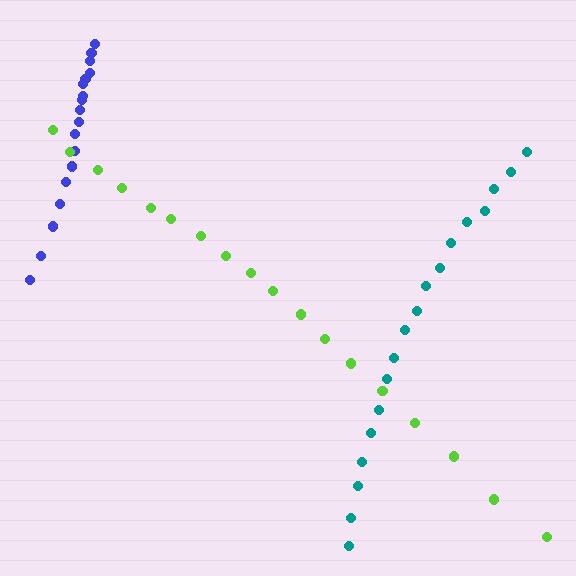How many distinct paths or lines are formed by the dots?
There are 3 distinct paths.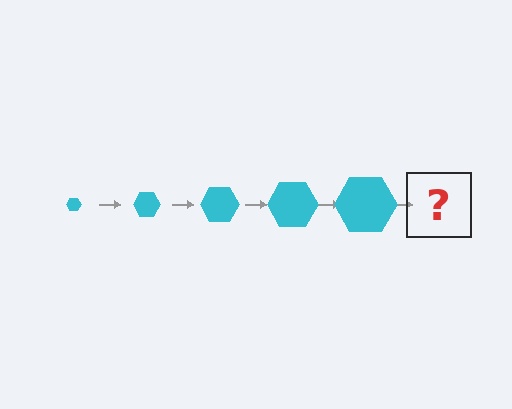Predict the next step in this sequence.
The next step is a cyan hexagon, larger than the previous one.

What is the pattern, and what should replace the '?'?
The pattern is that the hexagon gets progressively larger each step. The '?' should be a cyan hexagon, larger than the previous one.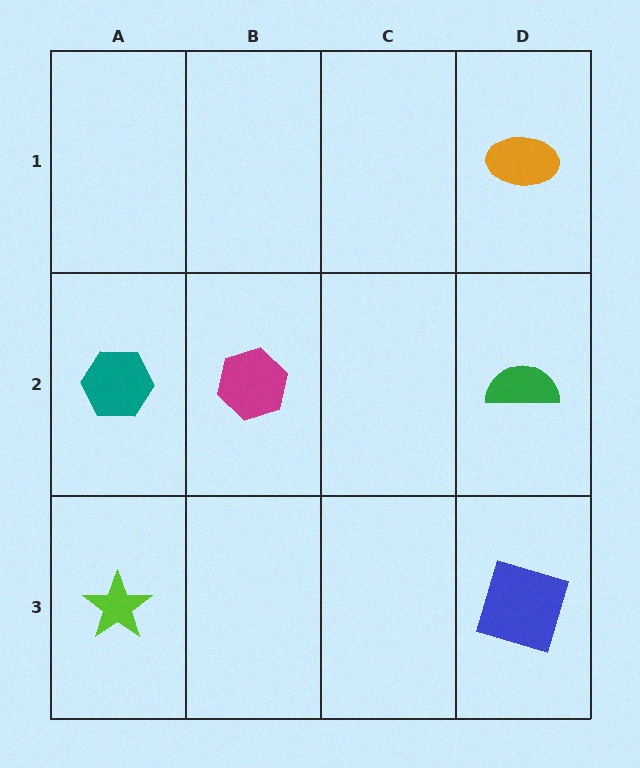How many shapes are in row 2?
3 shapes.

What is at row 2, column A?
A teal hexagon.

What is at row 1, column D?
An orange ellipse.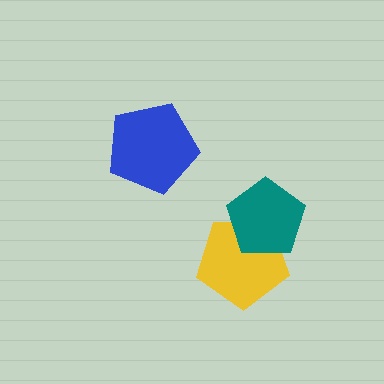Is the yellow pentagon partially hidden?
Yes, it is partially covered by another shape.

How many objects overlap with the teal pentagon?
1 object overlaps with the teal pentagon.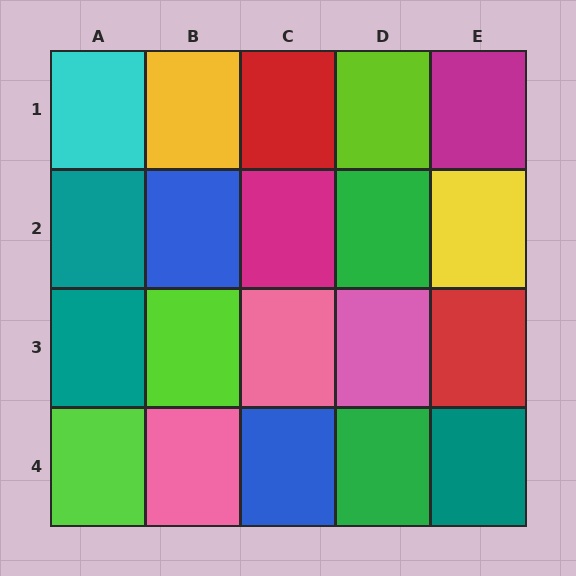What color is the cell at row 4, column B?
Pink.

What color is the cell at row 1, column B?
Yellow.